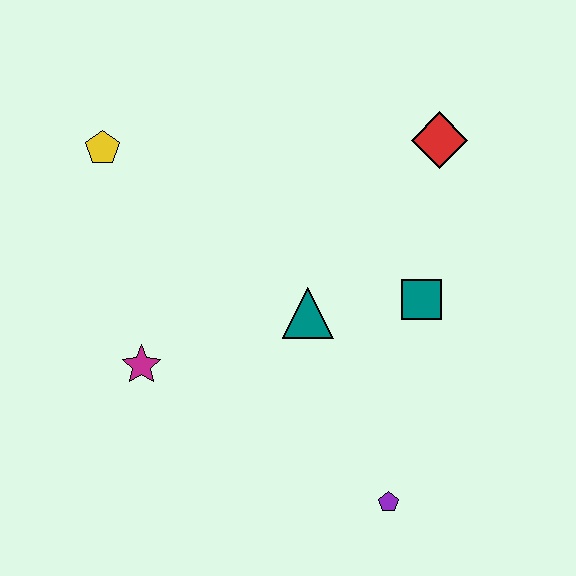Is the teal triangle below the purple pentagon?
No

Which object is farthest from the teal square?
The yellow pentagon is farthest from the teal square.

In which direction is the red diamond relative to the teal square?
The red diamond is above the teal square.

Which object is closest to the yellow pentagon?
The magenta star is closest to the yellow pentagon.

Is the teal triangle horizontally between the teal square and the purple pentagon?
No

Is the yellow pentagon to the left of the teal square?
Yes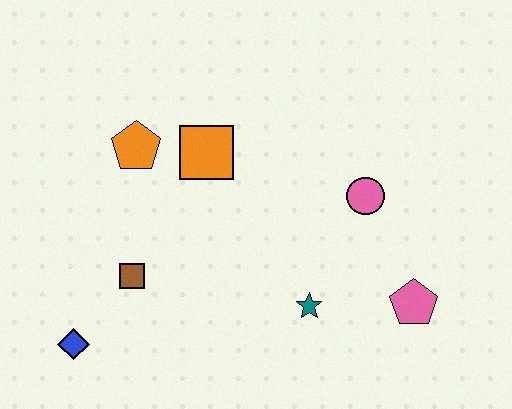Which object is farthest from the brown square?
The pink pentagon is farthest from the brown square.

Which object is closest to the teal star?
The pink pentagon is closest to the teal star.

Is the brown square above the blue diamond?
Yes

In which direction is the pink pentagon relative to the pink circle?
The pink pentagon is below the pink circle.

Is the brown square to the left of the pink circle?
Yes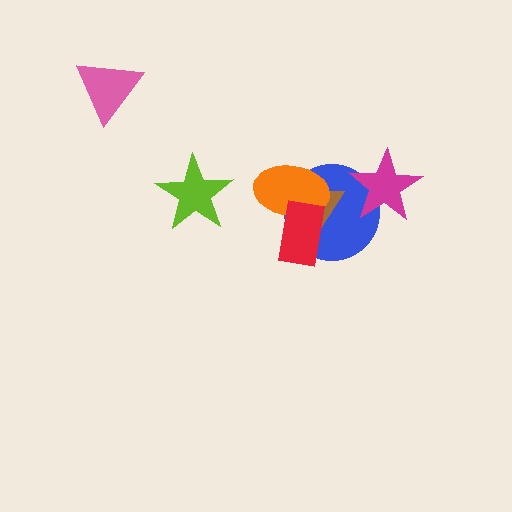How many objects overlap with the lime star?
0 objects overlap with the lime star.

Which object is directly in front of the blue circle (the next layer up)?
The magenta star is directly in front of the blue circle.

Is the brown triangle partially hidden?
Yes, it is partially covered by another shape.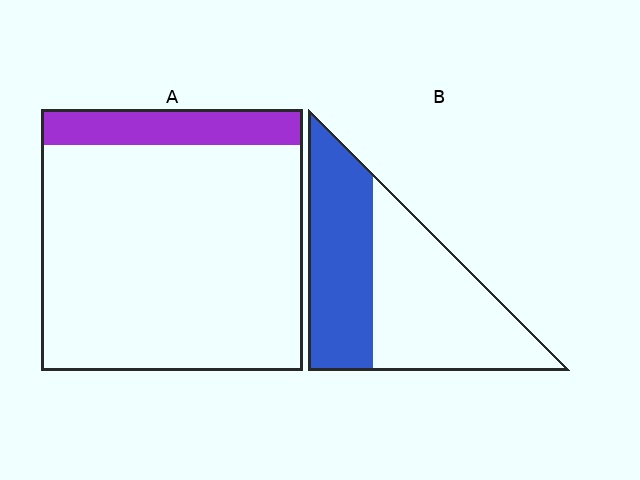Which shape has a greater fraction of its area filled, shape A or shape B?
Shape B.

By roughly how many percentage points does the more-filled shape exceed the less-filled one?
By roughly 30 percentage points (B over A).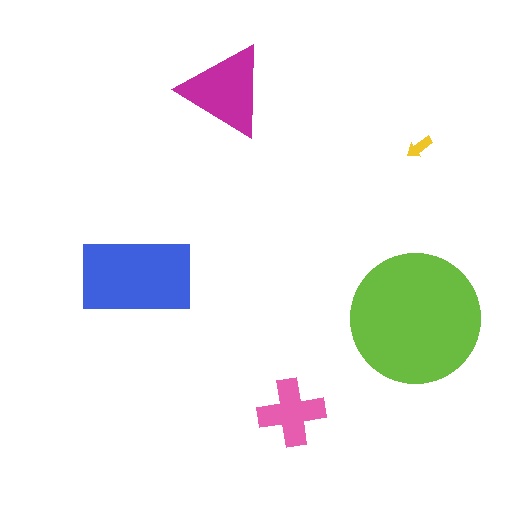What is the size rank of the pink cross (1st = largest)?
4th.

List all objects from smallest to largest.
The yellow arrow, the pink cross, the magenta triangle, the blue rectangle, the lime circle.